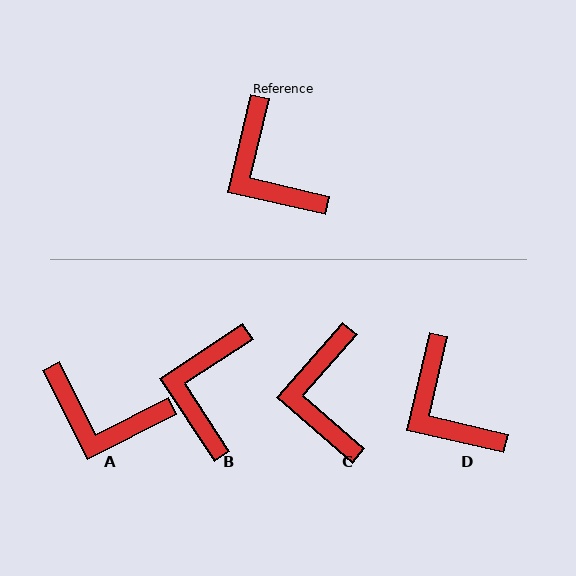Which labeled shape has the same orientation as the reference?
D.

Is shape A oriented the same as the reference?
No, it is off by about 40 degrees.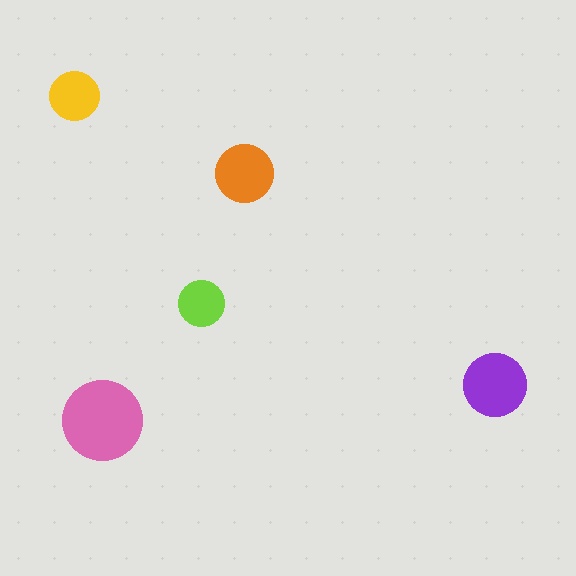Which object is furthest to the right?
The purple circle is rightmost.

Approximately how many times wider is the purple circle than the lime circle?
About 1.5 times wider.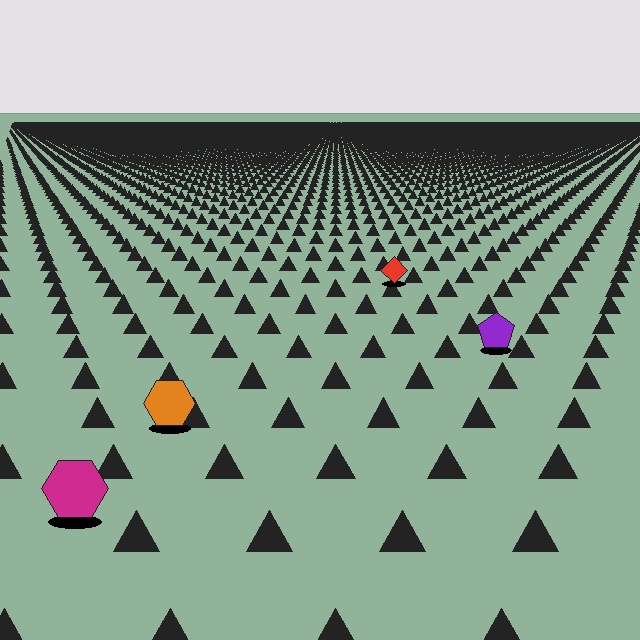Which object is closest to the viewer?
The magenta hexagon is closest. The texture marks near it are larger and more spread out.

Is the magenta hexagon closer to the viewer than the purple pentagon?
Yes. The magenta hexagon is closer — you can tell from the texture gradient: the ground texture is coarser near it.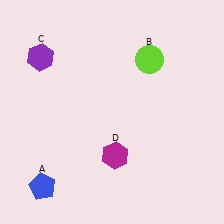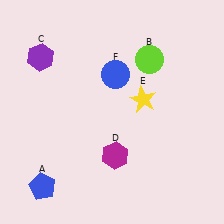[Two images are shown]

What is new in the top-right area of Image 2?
A blue circle (F) was added in the top-right area of Image 2.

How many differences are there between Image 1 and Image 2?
There are 2 differences between the two images.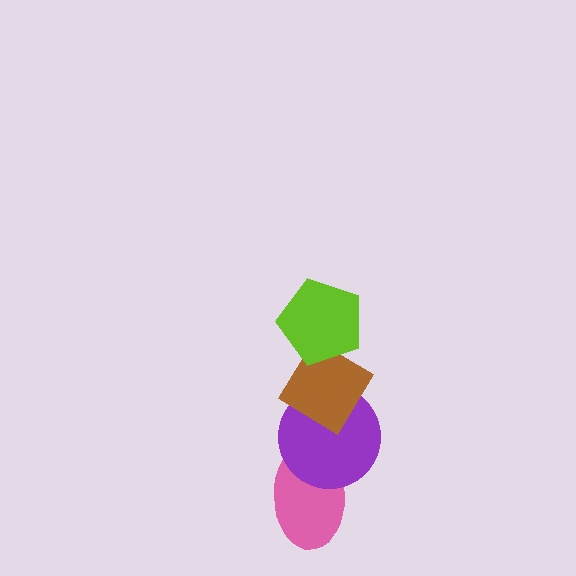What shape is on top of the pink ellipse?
The purple circle is on top of the pink ellipse.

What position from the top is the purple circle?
The purple circle is 3rd from the top.